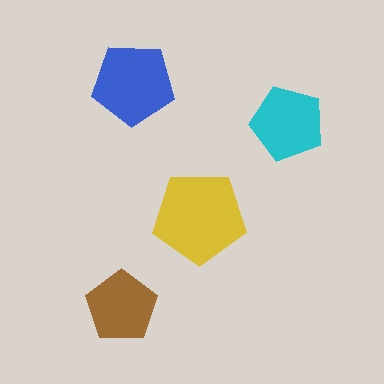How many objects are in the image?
There are 4 objects in the image.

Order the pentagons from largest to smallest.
the yellow one, the blue one, the cyan one, the brown one.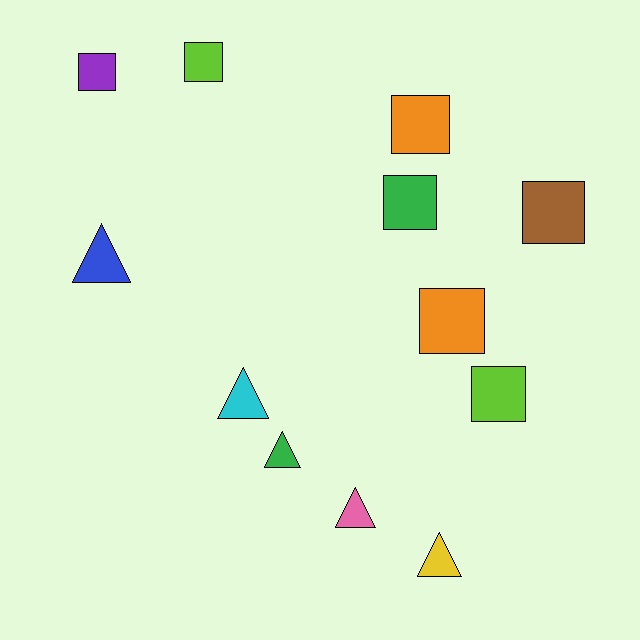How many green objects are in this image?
There are 2 green objects.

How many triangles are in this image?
There are 5 triangles.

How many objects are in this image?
There are 12 objects.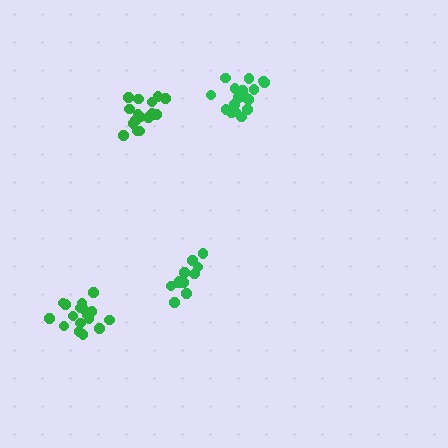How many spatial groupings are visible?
There are 4 spatial groupings.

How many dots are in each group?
Group 1: 18 dots, Group 2: 18 dots, Group 3: 12 dots, Group 4: 17 dots (65 total).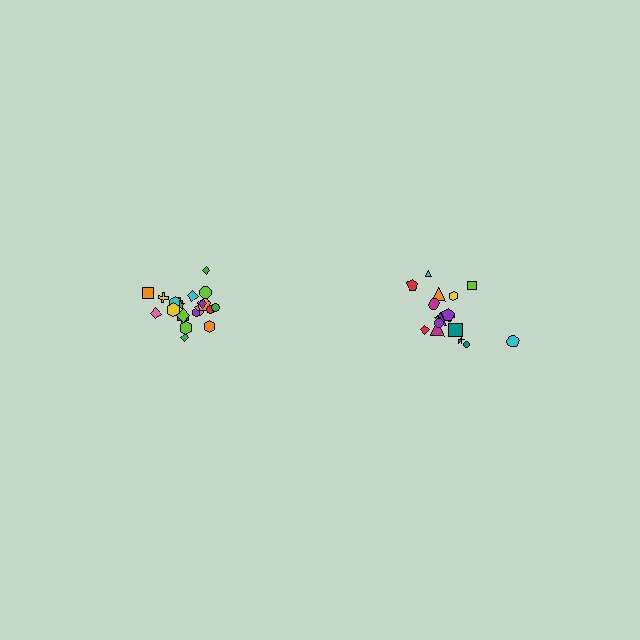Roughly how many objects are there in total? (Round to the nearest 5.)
Roughly 40 objects in total.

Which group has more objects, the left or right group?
The left group.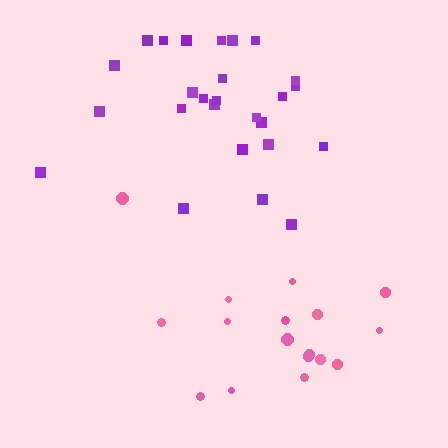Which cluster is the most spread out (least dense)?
Pink.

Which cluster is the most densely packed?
Purple.